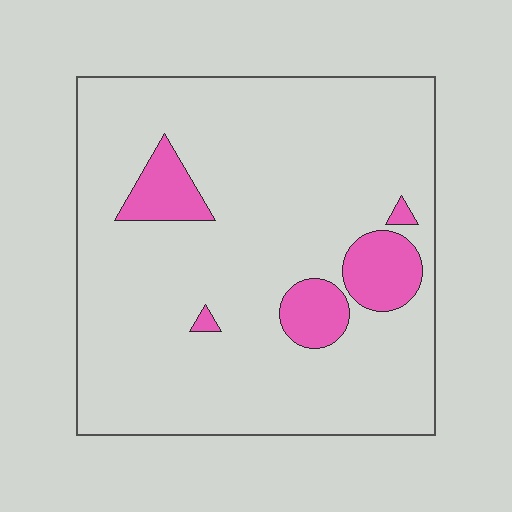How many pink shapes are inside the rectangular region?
5.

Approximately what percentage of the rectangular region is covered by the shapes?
Approximately 10%.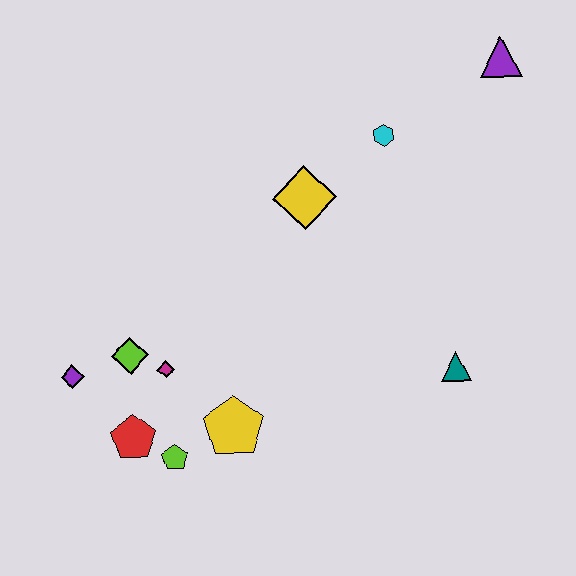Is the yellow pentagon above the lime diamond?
No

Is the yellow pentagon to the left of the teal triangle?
Yes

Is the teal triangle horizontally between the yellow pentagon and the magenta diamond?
No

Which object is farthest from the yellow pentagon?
The purple triangle is farthest from the yellow pentagon.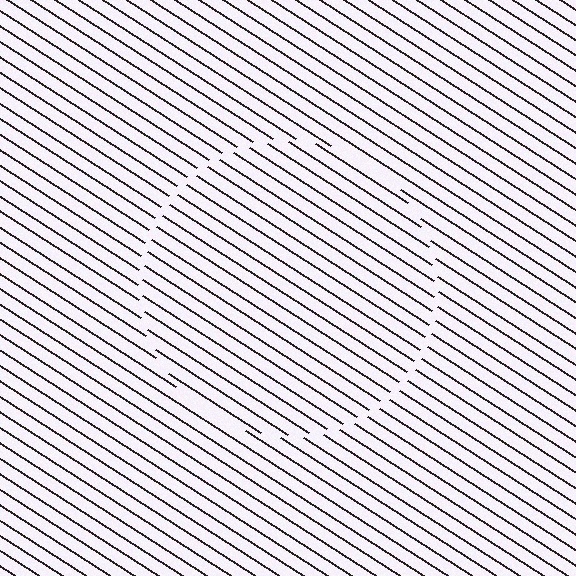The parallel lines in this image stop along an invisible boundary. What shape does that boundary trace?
An illusory circle. The interior of the shape contains the same grating, shifted by half a period — the contour is defined by the phase discontinuity where line-ends from the inner and outer gratings abut.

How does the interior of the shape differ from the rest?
The interior of the shape contains the same grating, shifted by half a period — the contour is defined by the phase discontinuity where line-ends from the inner and outer gratings abut.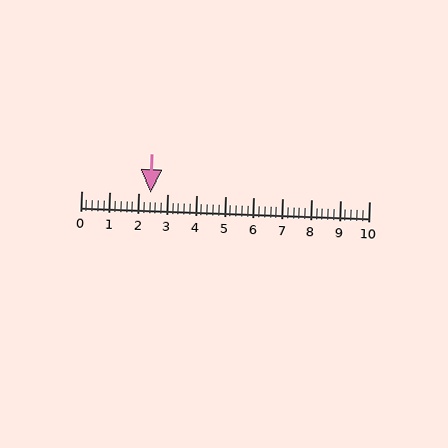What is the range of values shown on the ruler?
The ruler shows values from 0 to 10.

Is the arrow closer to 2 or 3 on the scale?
The arrow is closer to 2.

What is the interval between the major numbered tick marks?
The major tick marks are spaced 1 units apart.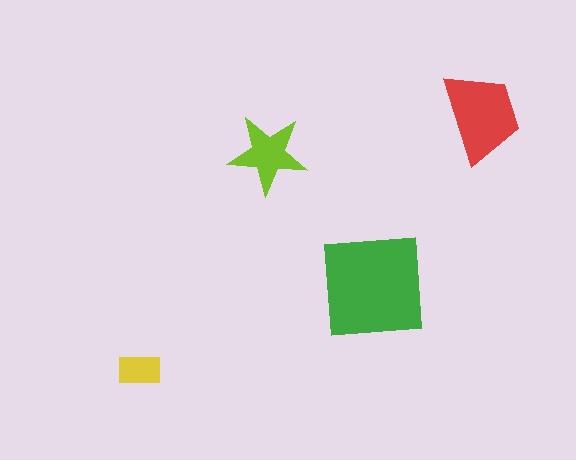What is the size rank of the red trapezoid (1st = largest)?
2nd.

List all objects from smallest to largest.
The yellow rectangle, the lime star, the red trapezoid, the green square.